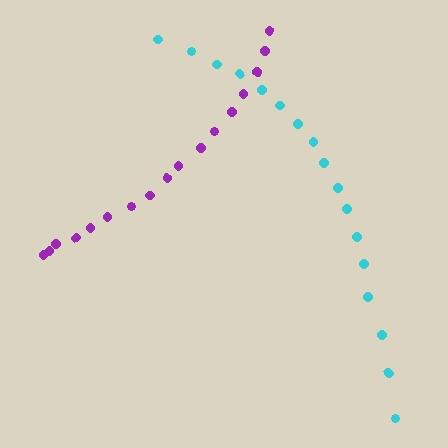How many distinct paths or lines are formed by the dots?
There are 2 distinct paths.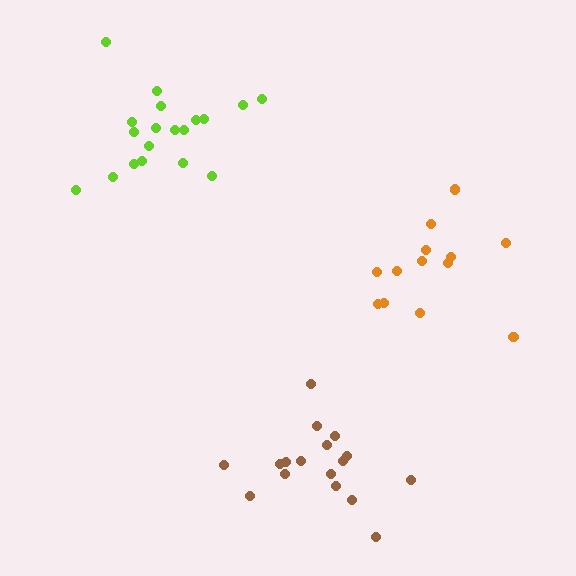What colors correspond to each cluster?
The clusters are colored: brown, orange, lime.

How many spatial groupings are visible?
There are 3 spatial groupings.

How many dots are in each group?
Group 1: 17 dots, Group 2: 13 dots, Group 3: 19 dots (49 total).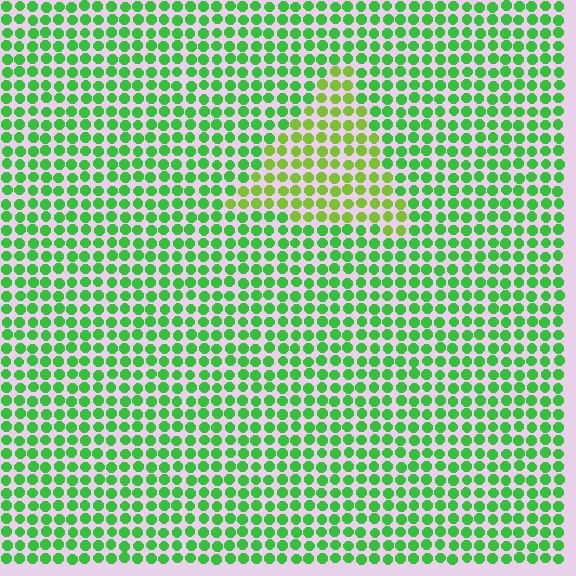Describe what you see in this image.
The image is filled with small green elements in a uniform arrangement. A triangle-shaped region is visible where the elements are tinted to a slightly different hue, forming a subtle color boundary.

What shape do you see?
I see a triangle.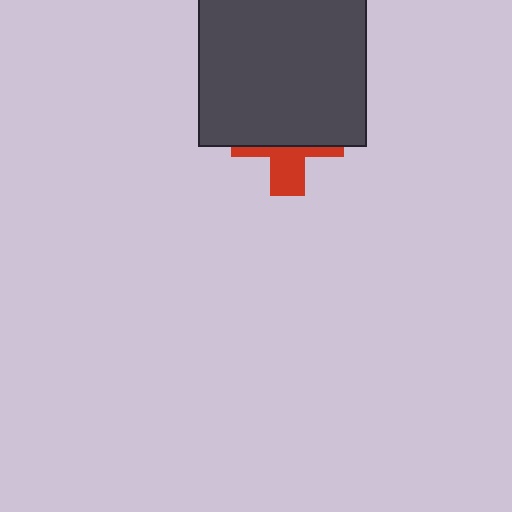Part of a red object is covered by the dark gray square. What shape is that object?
It is a cross.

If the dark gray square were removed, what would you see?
You would see the complete red cross.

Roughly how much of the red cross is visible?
A small part of it is visible (roughly 37%).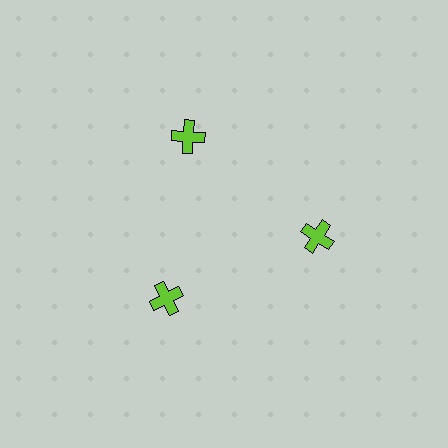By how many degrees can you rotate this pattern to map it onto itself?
The pattern maps onto itself every 120 degrees of rotation.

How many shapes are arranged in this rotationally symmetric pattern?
There are 3 shapes, arranged in 3 groups of 1.